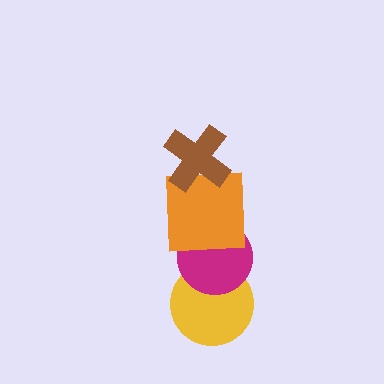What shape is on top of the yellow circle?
The magenta circle is on top of the yellow circle.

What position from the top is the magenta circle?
The magenta circle is 3rd from the top.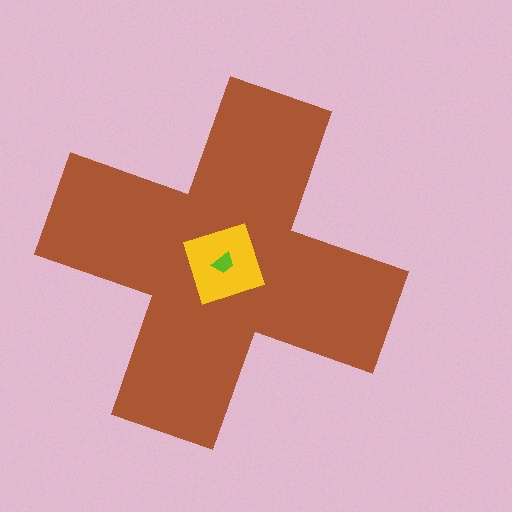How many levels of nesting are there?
3.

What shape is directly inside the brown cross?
The yellow diamond.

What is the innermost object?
The lime trapezoid.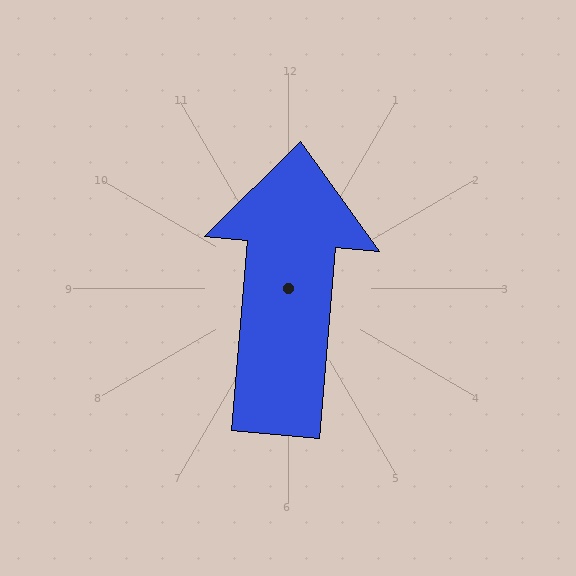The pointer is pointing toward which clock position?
Roughly 12 o'clock.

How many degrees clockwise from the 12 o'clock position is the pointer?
Approximately 5 degrees.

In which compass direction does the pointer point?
North.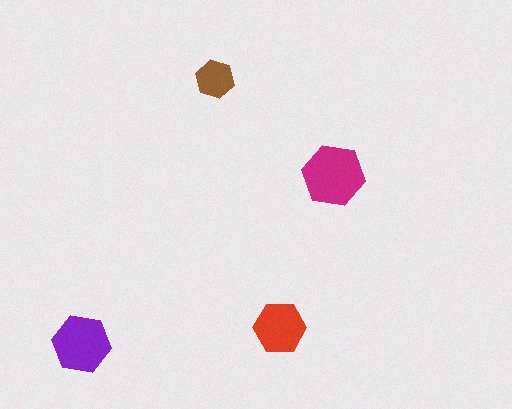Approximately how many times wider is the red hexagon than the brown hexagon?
About 1.5 times wider.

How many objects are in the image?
There are 4 objects in the image.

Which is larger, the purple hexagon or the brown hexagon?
The purple one.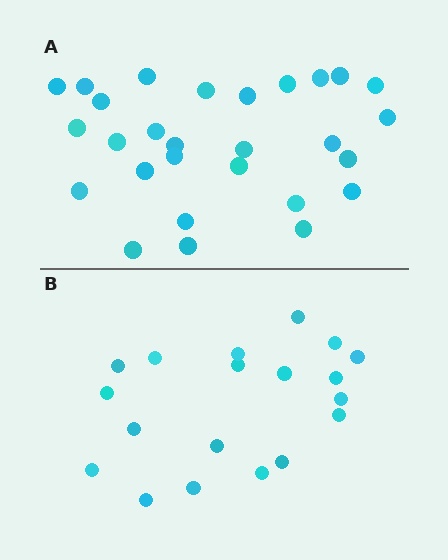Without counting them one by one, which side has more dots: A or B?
Region A (the top region) has more dots.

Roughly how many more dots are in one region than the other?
Region A has roughly 8 or so more dots than region B.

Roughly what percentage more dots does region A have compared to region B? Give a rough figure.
About 45% more.